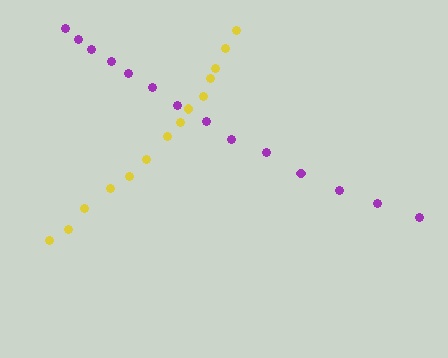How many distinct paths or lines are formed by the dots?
There are 2 distinct paths.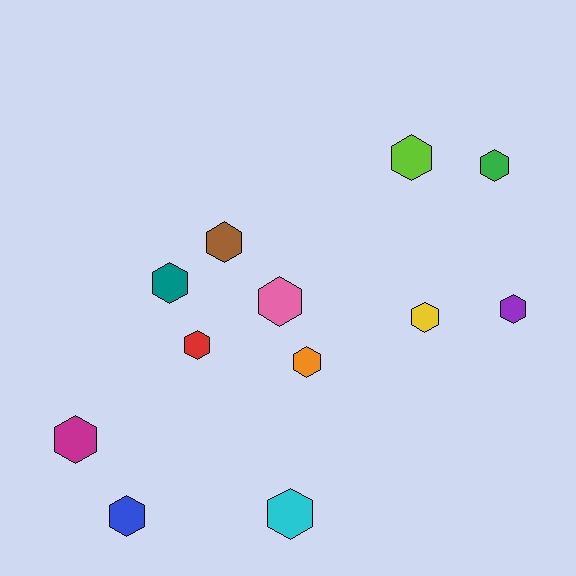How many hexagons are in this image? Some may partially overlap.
There are 12 hexagons.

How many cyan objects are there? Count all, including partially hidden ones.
There is 1 cyan object.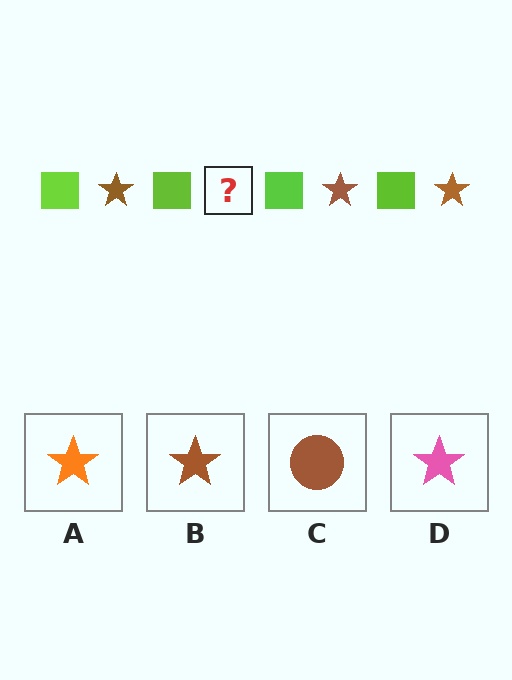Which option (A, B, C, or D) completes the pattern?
B.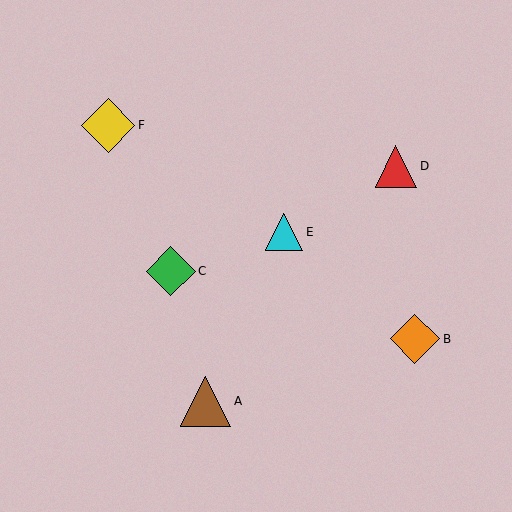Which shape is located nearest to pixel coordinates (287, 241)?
The cyan triangle (labeled E) at (284, 232) is nearest to that location.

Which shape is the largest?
The yellow diamond (labeled F) is the largest.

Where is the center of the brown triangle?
The center of the brown triangle is at (205, 401).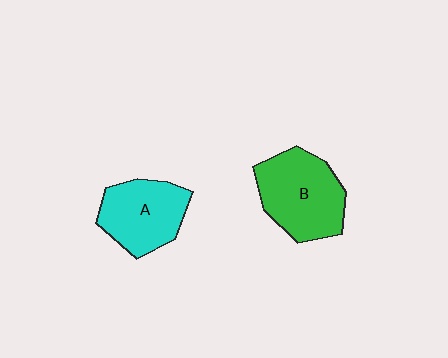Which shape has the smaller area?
Shape A (cyan).